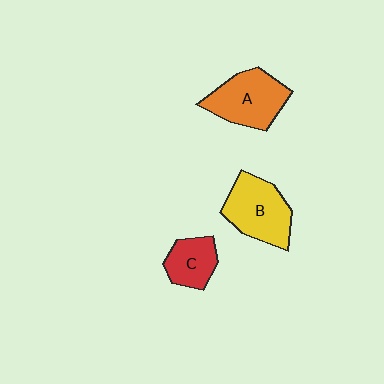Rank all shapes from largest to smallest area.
From largest to smallest: B (yellow), A (orange), C (red).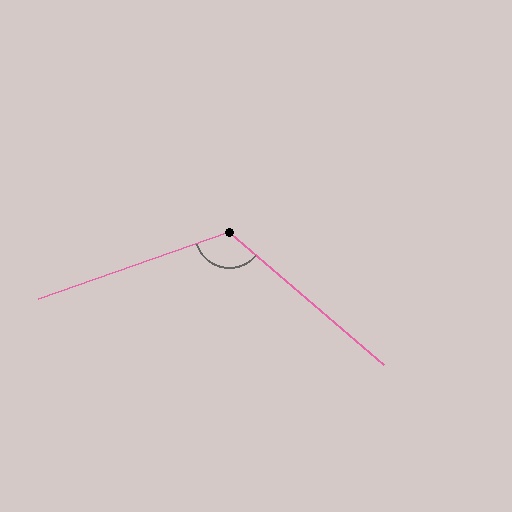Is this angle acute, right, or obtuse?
It is obtuse.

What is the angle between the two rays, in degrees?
Approximately 120 degrees.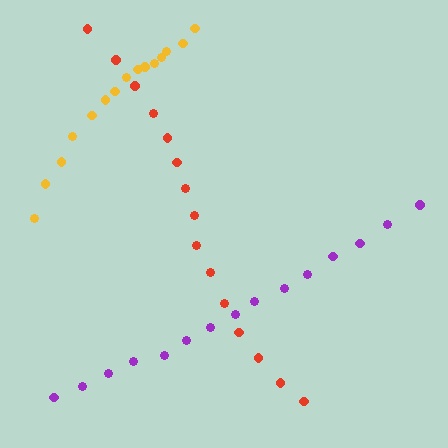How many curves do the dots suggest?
There are 3 distinct paths.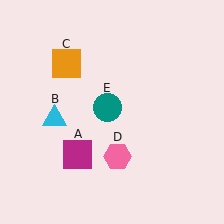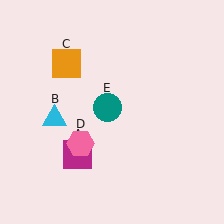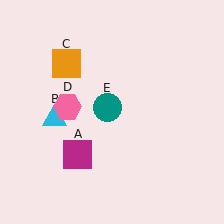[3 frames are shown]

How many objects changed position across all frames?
1 object changed position: pink hexagon (object D).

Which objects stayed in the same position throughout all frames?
Magenta square (object A) and cyan triangle (object B) and orange square (object C) and teal circle (object E) remained stationary.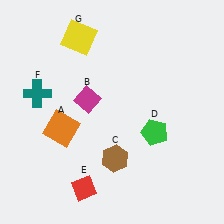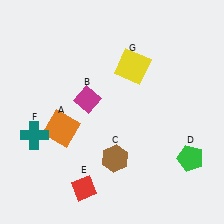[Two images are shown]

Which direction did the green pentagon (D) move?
The green pentagon (D) moved right.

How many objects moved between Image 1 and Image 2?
3 objects moved between the two images.